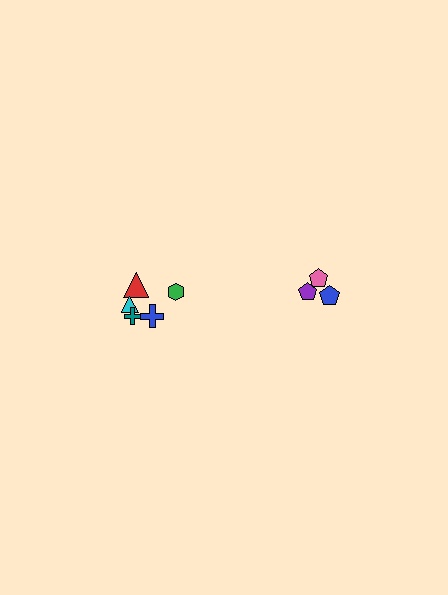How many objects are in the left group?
There are 5 objects.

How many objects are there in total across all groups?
There are 8 objects.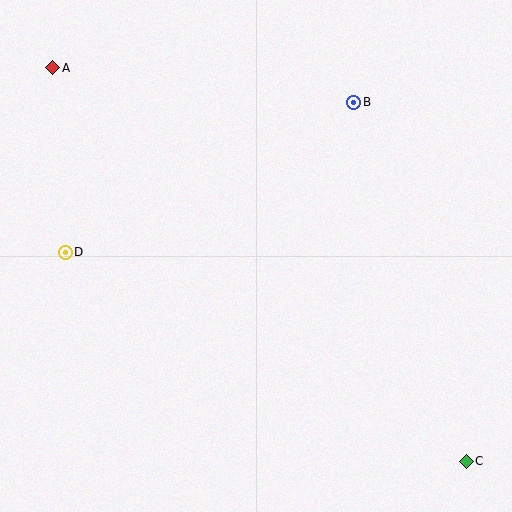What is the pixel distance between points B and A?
The distance between B and A is 303 pixels.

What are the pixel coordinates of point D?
Point D is at (65, 252).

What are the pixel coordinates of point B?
Point B is at (354, 102).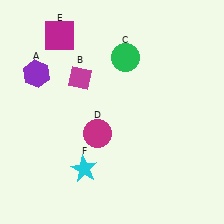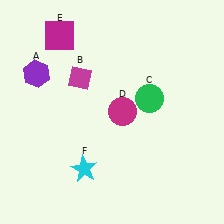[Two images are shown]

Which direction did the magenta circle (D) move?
The magenta circle (D) moved right.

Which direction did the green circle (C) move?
The green circle (C) moved down.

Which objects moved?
The objects that moved are: the green circle (C), the magenta circle (D).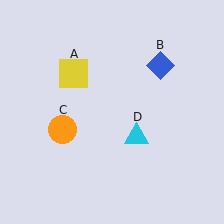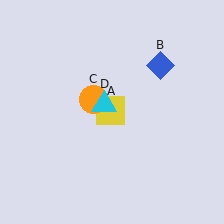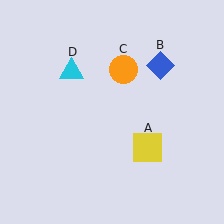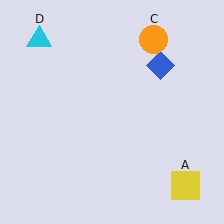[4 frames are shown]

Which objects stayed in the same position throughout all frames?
Blue diamond (object B) remained stationary.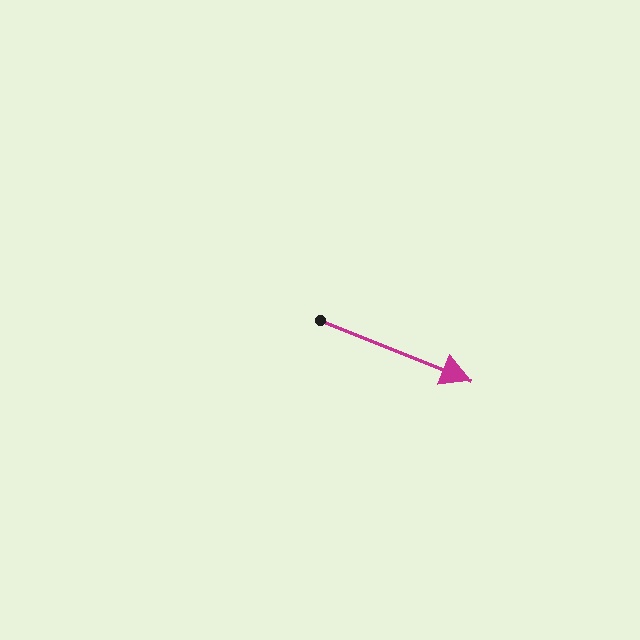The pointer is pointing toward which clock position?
Roughly 4 o'clock.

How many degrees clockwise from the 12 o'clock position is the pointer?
Approximately 112 degrees.